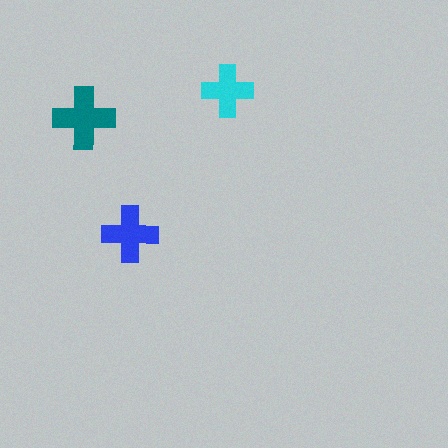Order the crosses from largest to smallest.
the teal one, the blue one, the cyan one.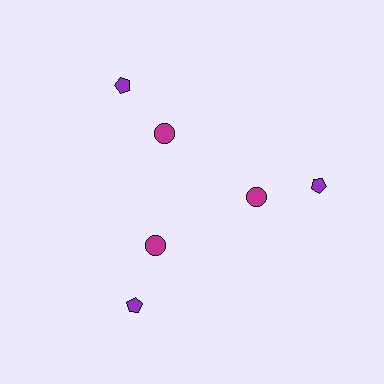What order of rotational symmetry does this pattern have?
This pattern has 3-fold rotational symmetry.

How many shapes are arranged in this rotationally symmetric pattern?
There are 6 shapes, arranged in 3 groups of 2.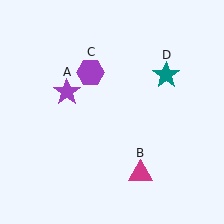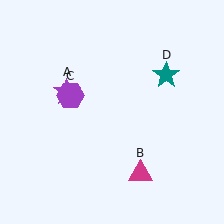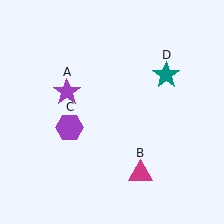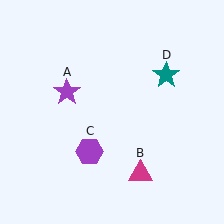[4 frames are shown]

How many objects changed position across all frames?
1 object changed position: purple hexagon (object C).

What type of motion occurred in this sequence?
The purple hexagon (object C) rotated counterclockwise around the center of the scene.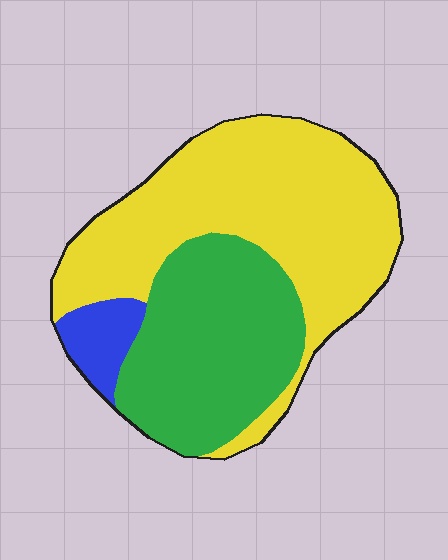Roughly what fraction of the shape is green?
Green covers 37% of the shape.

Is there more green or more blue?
Green.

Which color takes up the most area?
Yellow, at roughly 55%.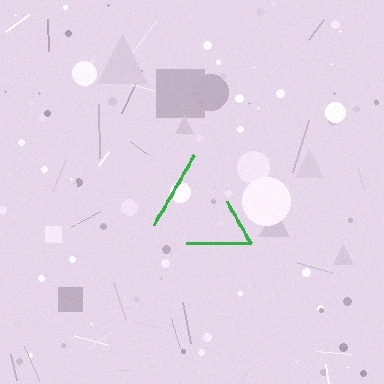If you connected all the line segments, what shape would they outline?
They would outline a triangle.